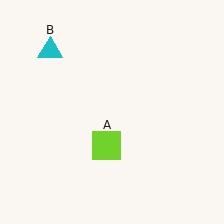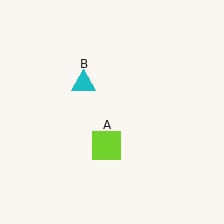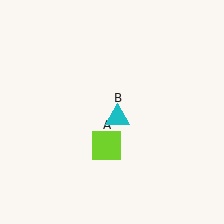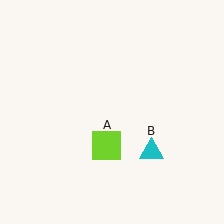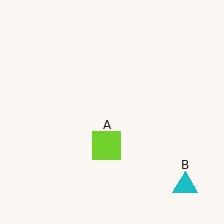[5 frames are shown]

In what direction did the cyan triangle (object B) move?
The cyan triangle (object B) moved down and to the right.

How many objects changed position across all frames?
1 object changed position: cyan triangle (object B).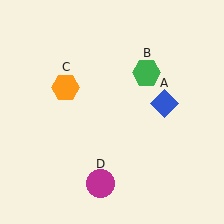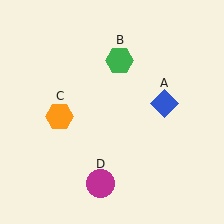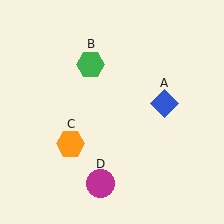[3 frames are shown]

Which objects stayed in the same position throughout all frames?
Blue diamond (object A) and magenta circle (object D) remained stationary.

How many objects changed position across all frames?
2 objects changed position: green hexagon (object B), orange hexagon (object C).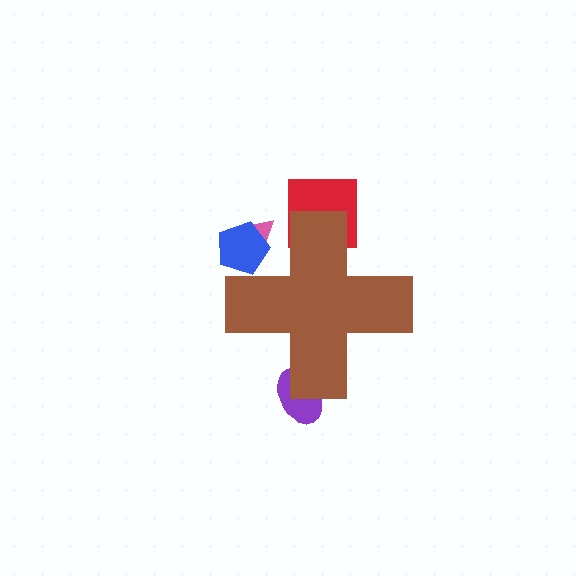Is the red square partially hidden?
Yes, the red square is partially hidden behind the brown cross.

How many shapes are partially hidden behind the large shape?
4 shapes are partially hidden.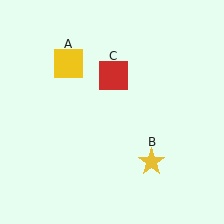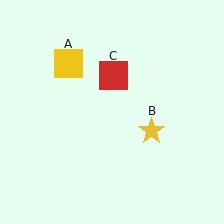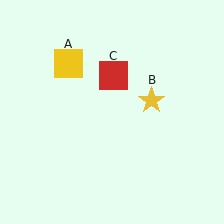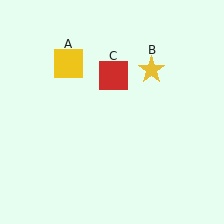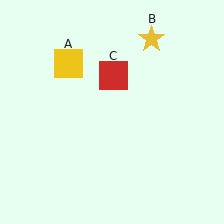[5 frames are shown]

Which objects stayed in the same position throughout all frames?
Yellow square (object A) and red square (object C) remained stationary.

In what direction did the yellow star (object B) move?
The yellow star (object B) moved up.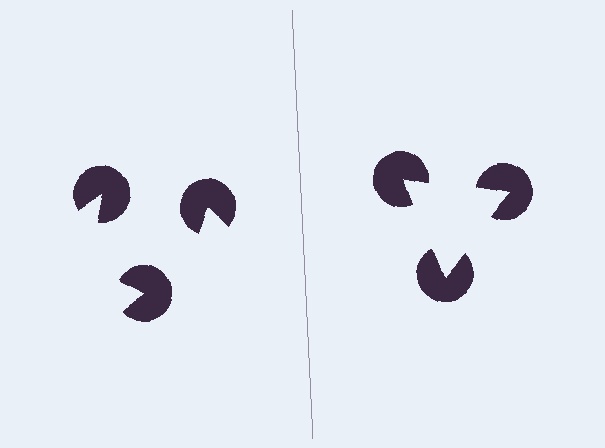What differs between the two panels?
The pac-man discs are positioned identically on both sides; only the wedge orientations differ. On the right they align to a triangle; on the left they are misaligned.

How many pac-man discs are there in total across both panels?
6 — 3 on each side.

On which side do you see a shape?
An illusory triangle appears on the right side. On the left side the wedge cuts are rotated, so no coherent shape forms.